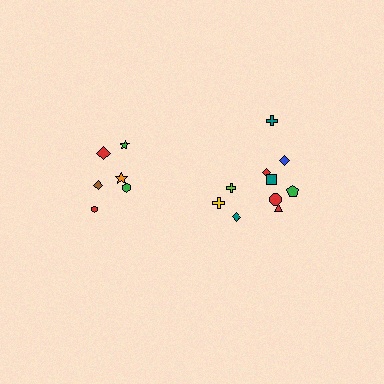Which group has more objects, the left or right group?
The right group.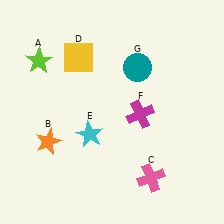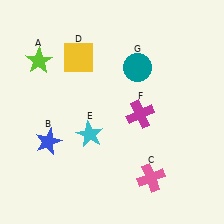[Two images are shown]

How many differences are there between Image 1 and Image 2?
There is 1 difference between the two images.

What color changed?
The star (B) changed from orange in Image 1 to blue in Image 2.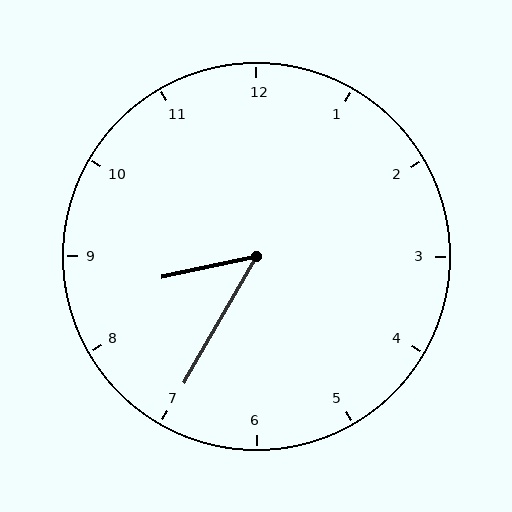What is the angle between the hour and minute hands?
Approximately 48 degrees.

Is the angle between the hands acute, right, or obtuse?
It is acute.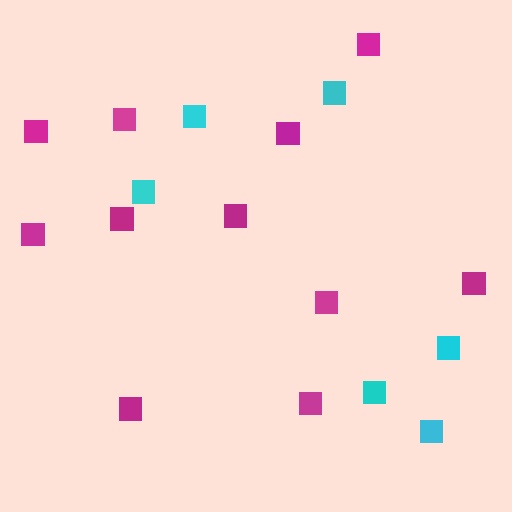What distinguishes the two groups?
There are 2 groups: one group of cyan squares (6) and one group of magenta squares (11).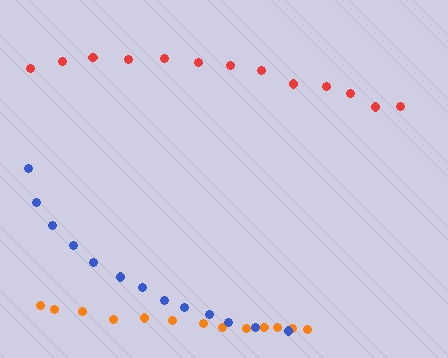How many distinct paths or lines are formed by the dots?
There are 3 distinct paths.